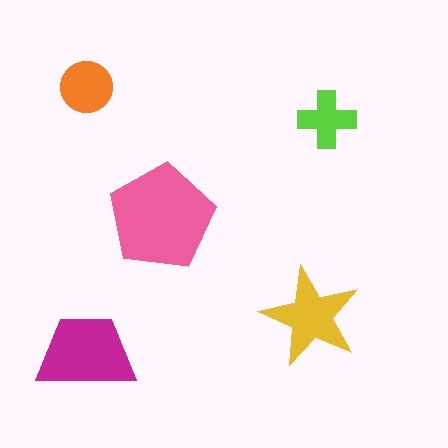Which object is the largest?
The pink pentagon.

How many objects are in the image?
There are 5 objects in the image.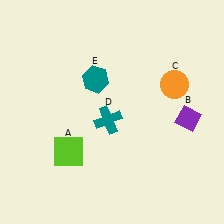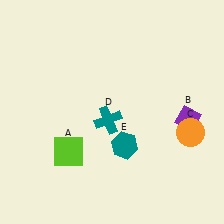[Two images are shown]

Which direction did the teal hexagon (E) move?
The teal hexagon (E) moved down.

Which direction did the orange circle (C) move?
The orange circle (C) moved down.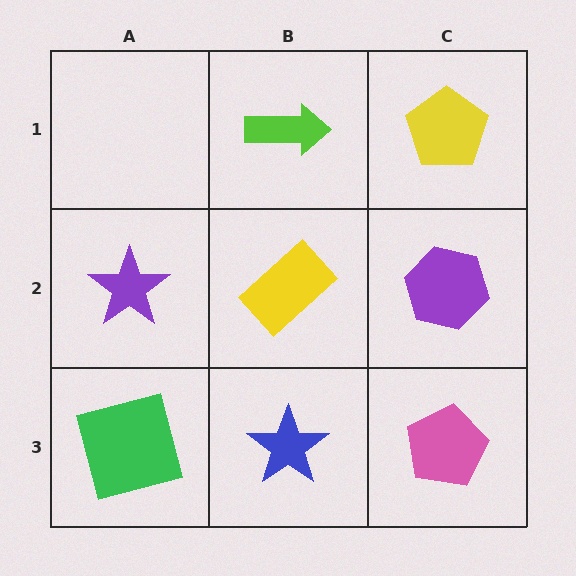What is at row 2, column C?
A purple hexagon.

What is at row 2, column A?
A purple star.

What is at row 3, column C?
A pink pentagon.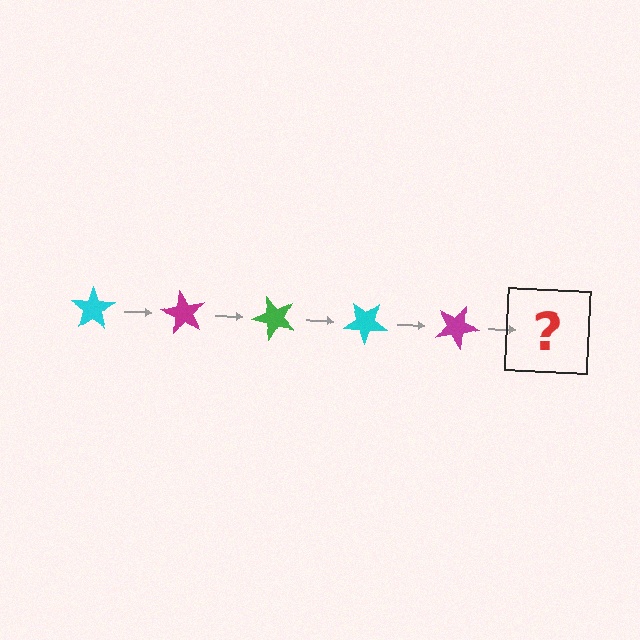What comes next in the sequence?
The next element should be a green star, rotated 300 degrees from the start.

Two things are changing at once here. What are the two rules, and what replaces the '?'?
The two rules are that it rotates 60 degrees each step and the color cycles through cyan, magenta, and green. The '?' should be a green star, rotated 300 degrees from the start.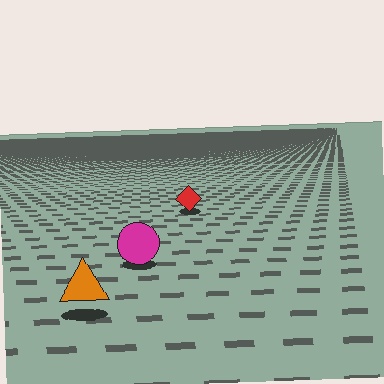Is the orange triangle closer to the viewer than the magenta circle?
Yes. The orange triangle is closer — you can tell from the texture gradient: the ground texture is coarser near it.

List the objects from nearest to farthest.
From nearest to farthest: the orange triangle, the magenta circle, the red diamond.